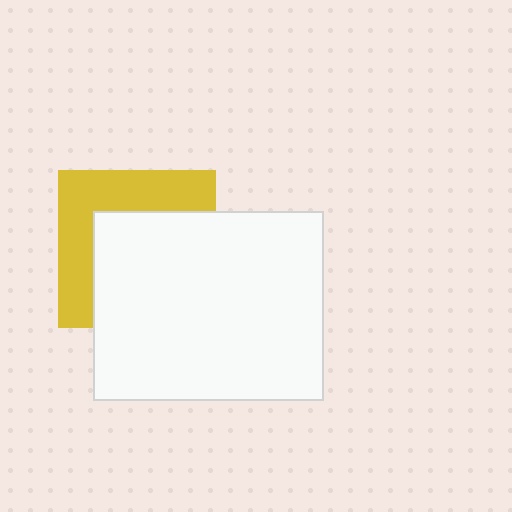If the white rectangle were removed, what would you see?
You would see the complete yellow square.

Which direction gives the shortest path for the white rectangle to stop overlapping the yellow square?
Moving toward the lower-right gives the shortest separation.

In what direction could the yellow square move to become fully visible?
The yellow square could move toward the upper-left. That would shift it out from behind the white rectangle entirely.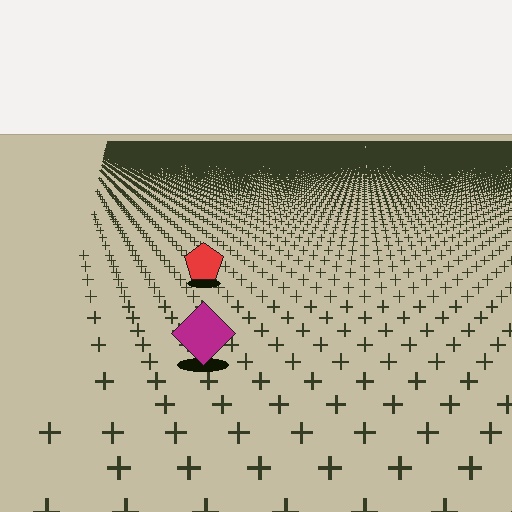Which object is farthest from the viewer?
The red pentagon is farthest from the viewer. It appears smaller and the ground texture around it is denser.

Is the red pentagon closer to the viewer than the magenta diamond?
No. The magenta diamond is closer — you can tell from the texture gradient: the ground texture is coarser near it.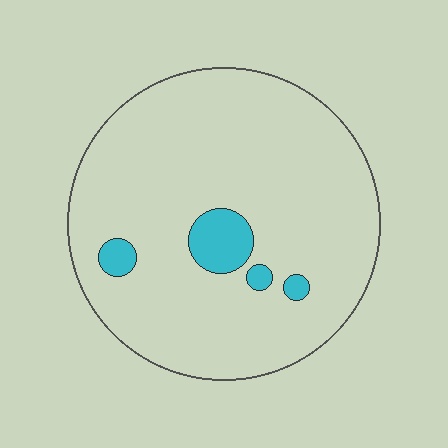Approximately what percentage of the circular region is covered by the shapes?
Approximately 5%.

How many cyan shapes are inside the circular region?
4.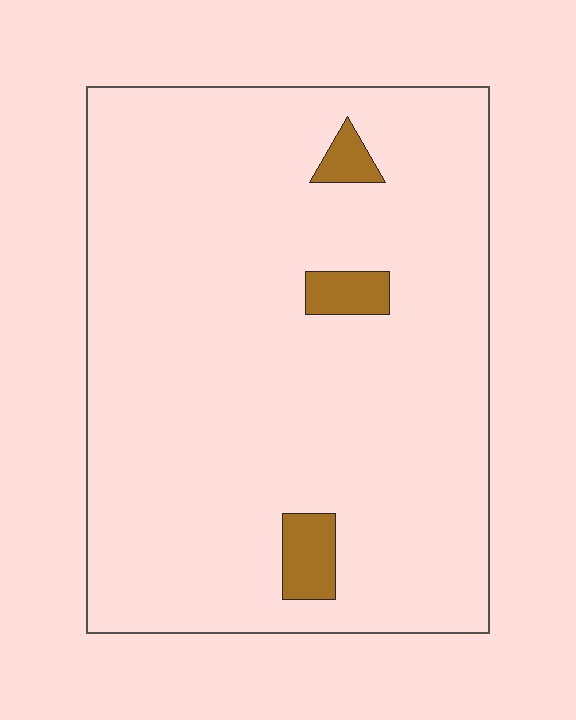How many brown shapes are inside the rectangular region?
3.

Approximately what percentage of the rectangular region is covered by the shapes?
Approximately 5%.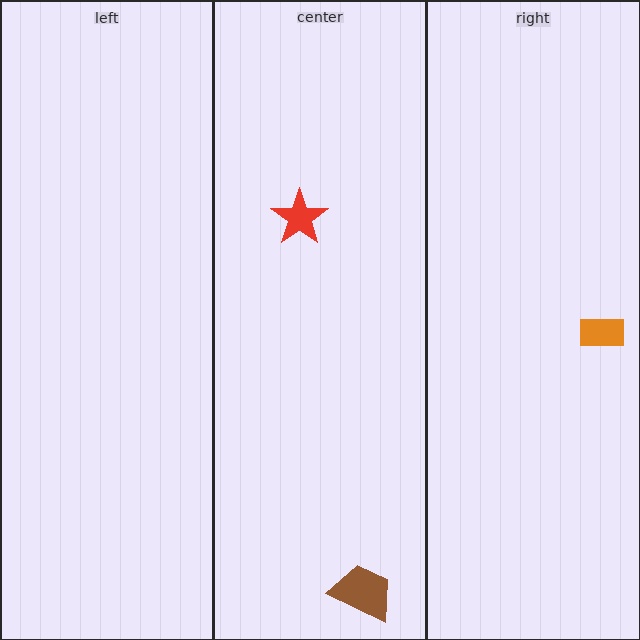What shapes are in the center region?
The brown trapezoid, the red star.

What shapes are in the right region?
The orange rectangle.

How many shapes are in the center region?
2.